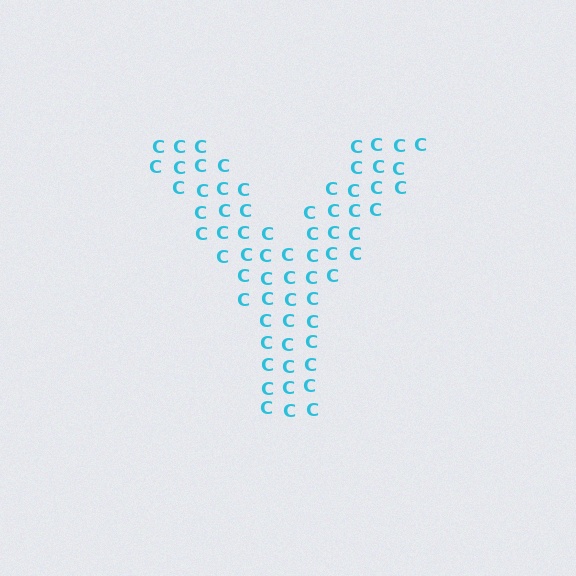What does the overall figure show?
The overall figure shows the letter Y.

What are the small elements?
The small elements are letter C's.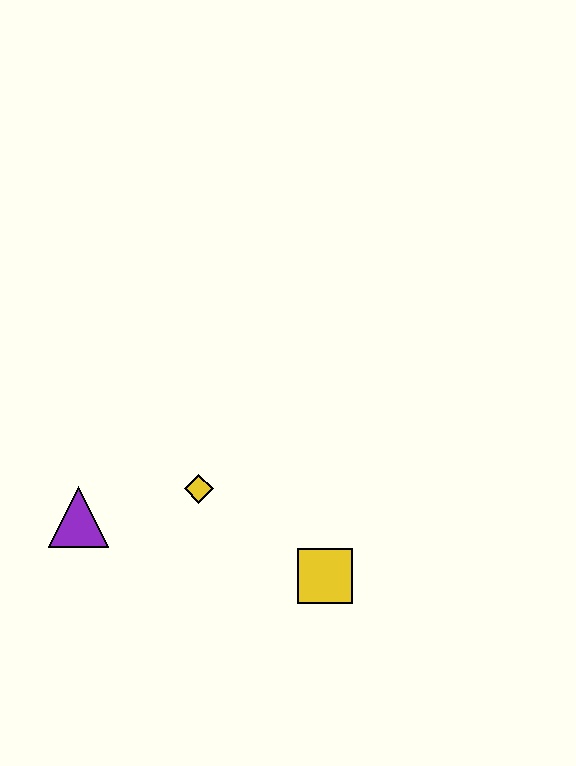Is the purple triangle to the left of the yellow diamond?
Yes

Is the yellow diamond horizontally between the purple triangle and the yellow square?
Yes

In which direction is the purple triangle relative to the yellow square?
The purple triangle is to the left of the yellow square.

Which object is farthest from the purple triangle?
The yellow square is farthest from the purple triangle.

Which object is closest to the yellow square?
The yellow diamond is closest to the yellow square.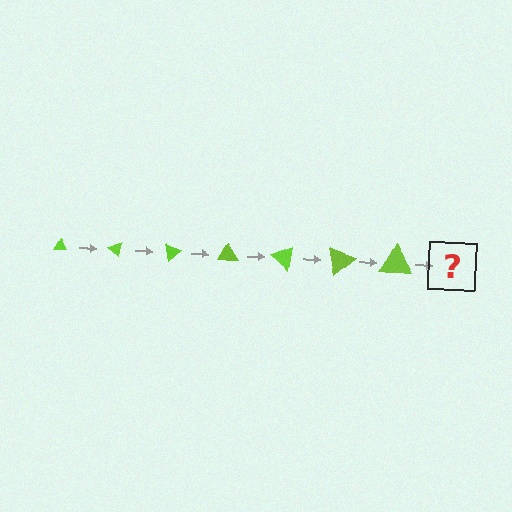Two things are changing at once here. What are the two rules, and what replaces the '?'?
The two rules are that the triangle grows larger each step and it rotates 40 degrees each step. The '?' should be a triangle, larger than the previous one and rotated 280 degrees from the start.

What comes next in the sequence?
The next element should be a triangle, larger than the previous one and rotated 280 degrees from the start.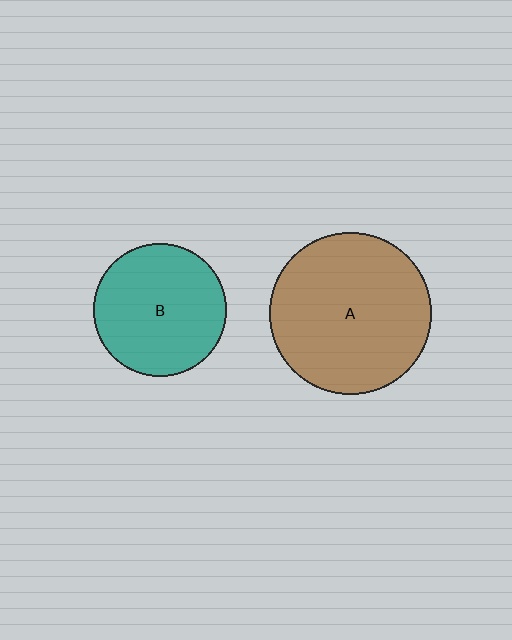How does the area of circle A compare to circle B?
Approximately 1.5 times.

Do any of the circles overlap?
No, none of the circles overlap.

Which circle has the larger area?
Circle A (brown).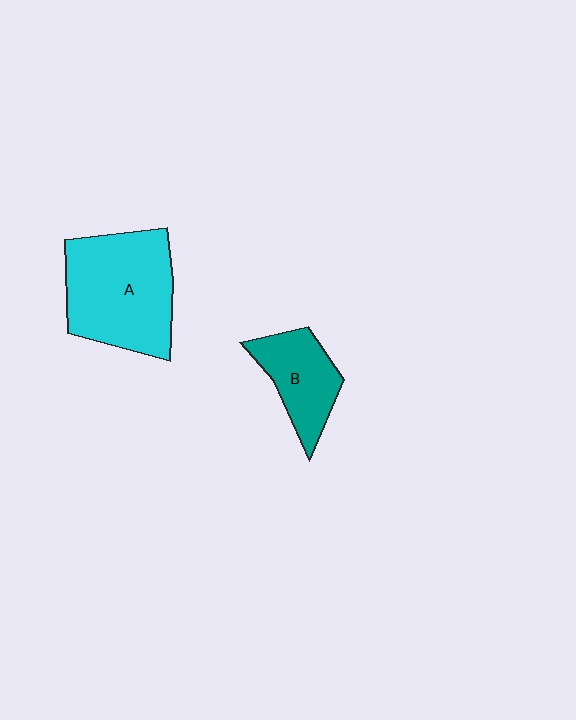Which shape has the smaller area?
Shape B (teal).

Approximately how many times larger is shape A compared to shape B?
Approximately 1.9 times.